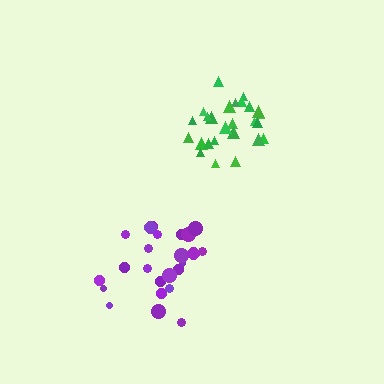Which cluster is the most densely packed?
Green.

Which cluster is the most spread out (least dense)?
Purple.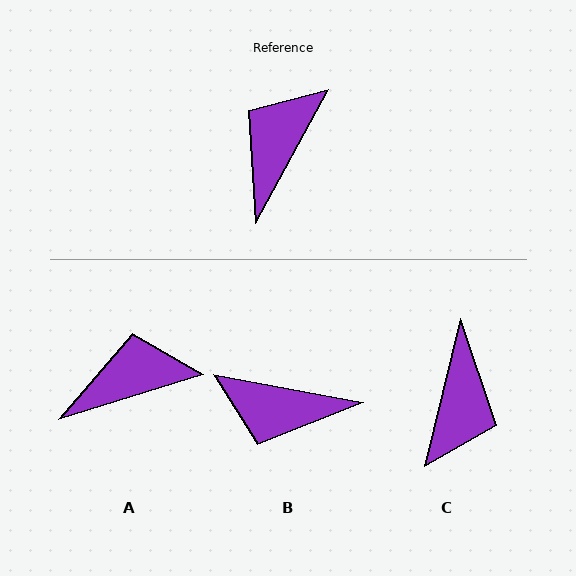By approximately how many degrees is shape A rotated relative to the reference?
Approximately 44 degrees clockwise.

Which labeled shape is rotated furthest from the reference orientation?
C, about 165 degrees away.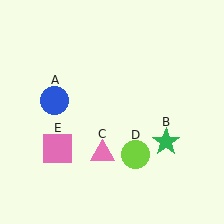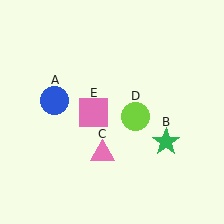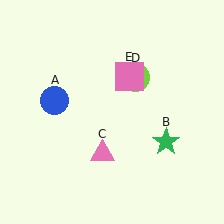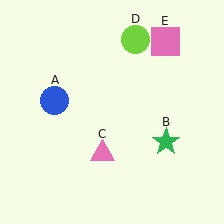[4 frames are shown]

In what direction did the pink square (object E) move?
The pink square (object E) moved up and to the right.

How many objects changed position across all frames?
2 objects changed position: lime circle (object D), pink square (object E).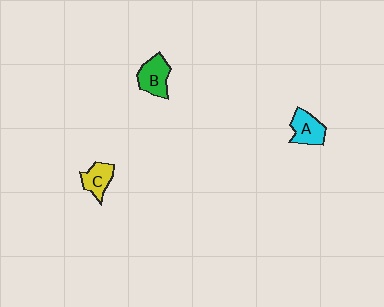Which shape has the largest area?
Shape B (green).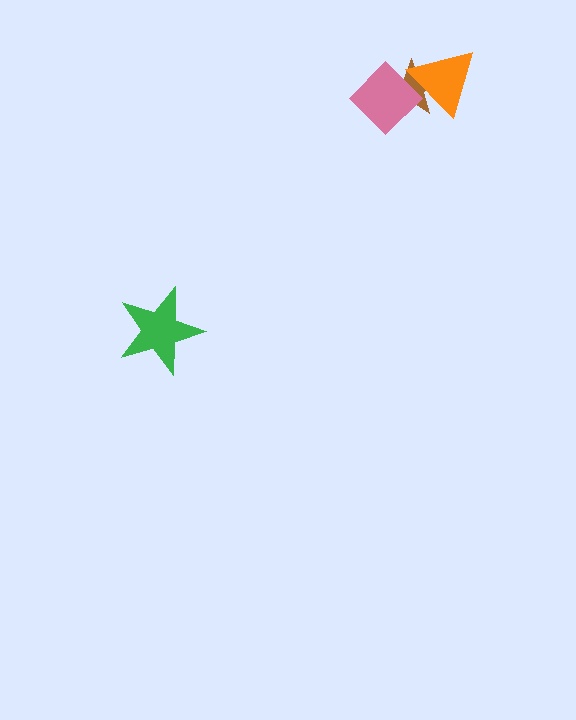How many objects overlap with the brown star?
2 objects overlap with the brown star.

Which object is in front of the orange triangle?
The pink diamond is in front of the orange triangle.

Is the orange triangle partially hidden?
Yes, it is partially covered by another shape.